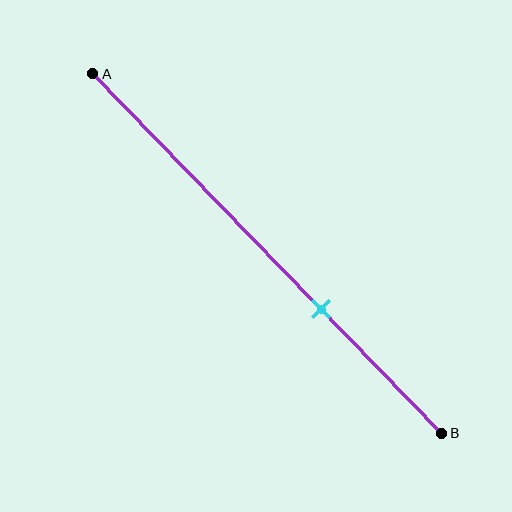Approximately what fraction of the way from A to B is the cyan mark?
The cyan mark is approximately 65% of the way from A to B.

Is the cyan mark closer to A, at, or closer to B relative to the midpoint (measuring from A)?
The cyan mark is closer to point B than the midpoint of segment AB.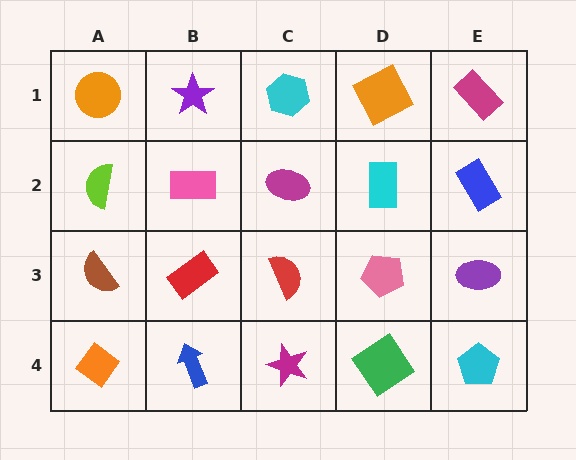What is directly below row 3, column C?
A magenta star.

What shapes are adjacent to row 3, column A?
A lime semicircle (row 2, column A), an orange diamond (row 4, column A), a red rectangle (row 3, column B).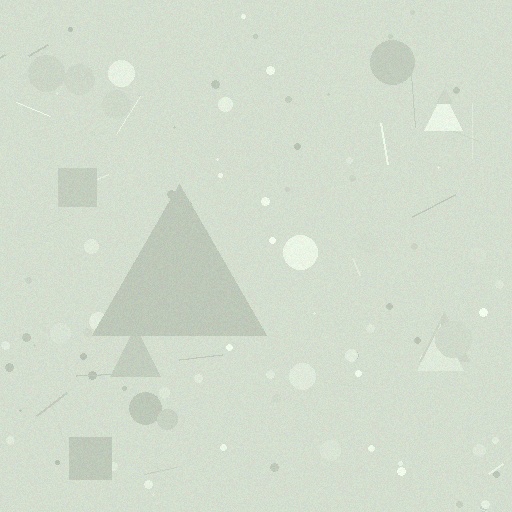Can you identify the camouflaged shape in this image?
The camouflaged shape is a triangle.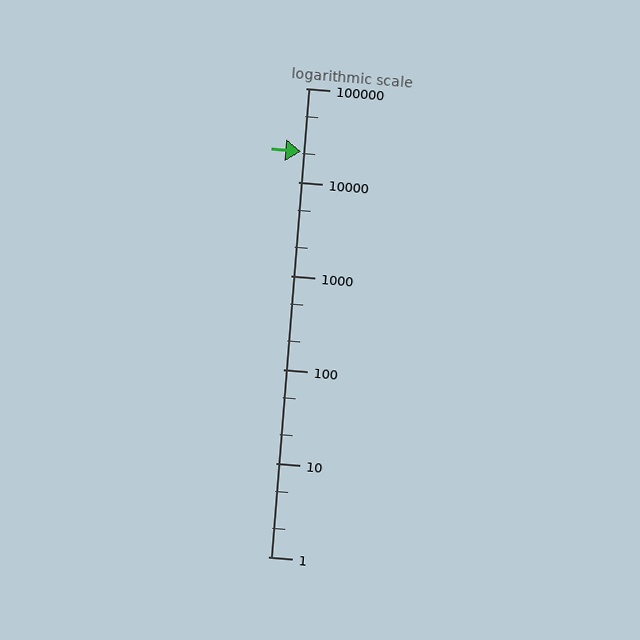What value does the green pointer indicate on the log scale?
The pointer indicates approximately 21000.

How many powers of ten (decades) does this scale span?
The scale spans 5 decades, from 1 to 100000.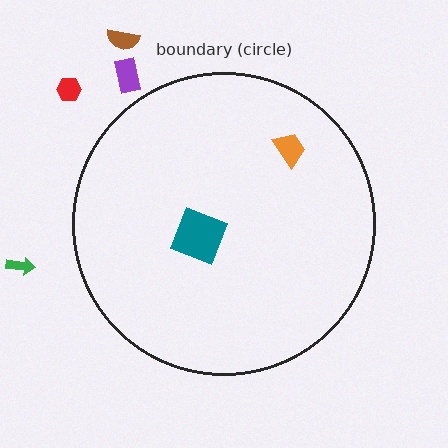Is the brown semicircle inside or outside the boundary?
Outside.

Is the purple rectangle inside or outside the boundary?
Outside.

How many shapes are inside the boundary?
2 inside, 4 outside.